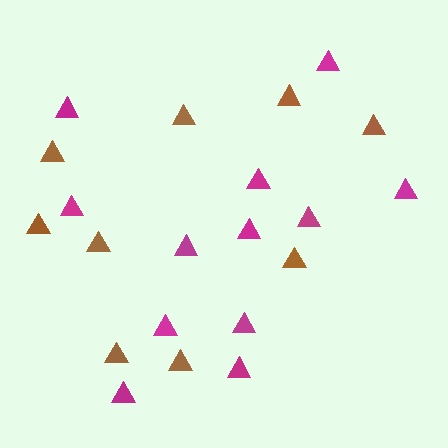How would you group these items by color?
There are 2 groups: one group of brown triangles (9) and one group of magenta triangles (12).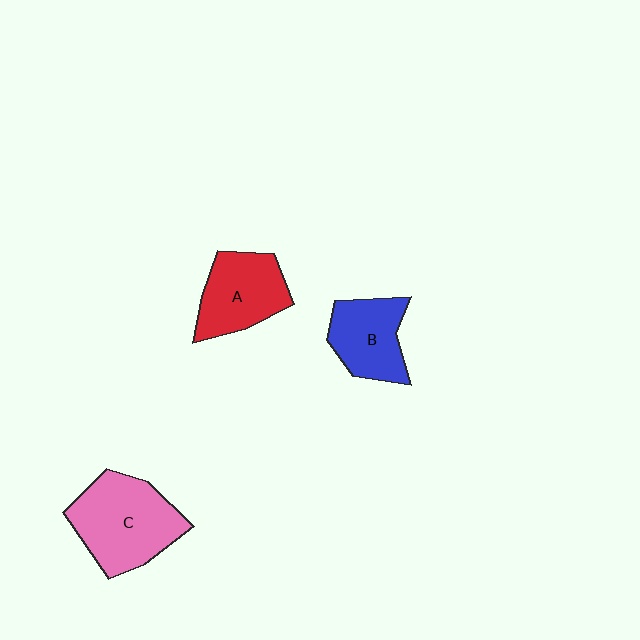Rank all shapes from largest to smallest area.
From largest to smallest: C (pink), A (red), B (blue).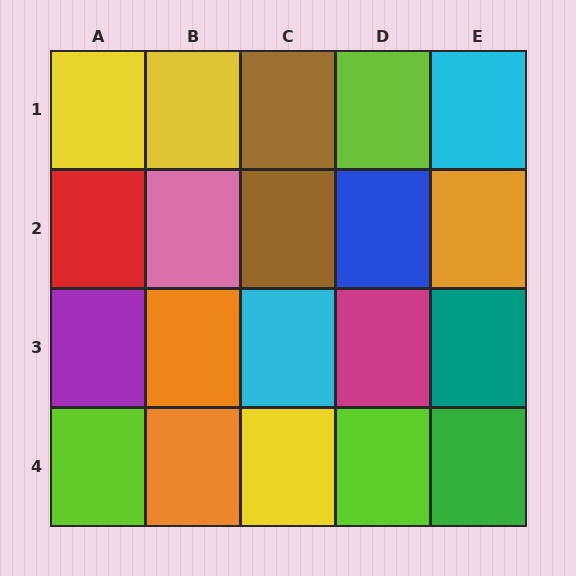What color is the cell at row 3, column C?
Cyan.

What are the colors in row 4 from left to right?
Lime, orange, yellow, lime, green.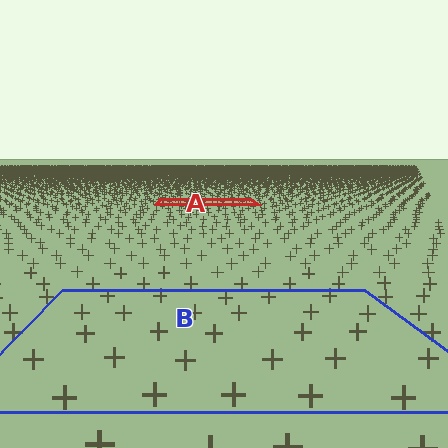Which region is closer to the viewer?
Region B is closer. The texture elements there are larger and more spread out.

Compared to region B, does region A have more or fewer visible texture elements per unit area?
Region A has more texture elements per unit area — they are packed more densely because it is farther away.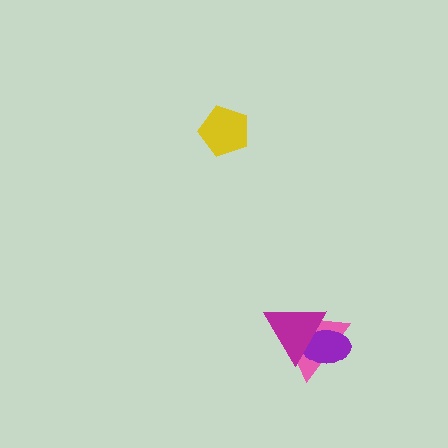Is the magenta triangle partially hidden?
No, no other shape covers it.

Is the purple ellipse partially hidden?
Yes, it is partially covered by another shape.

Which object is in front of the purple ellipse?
The magenta triangle is in front of the purple ellipse.